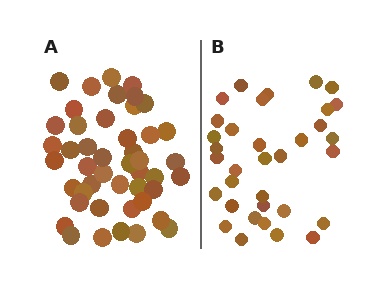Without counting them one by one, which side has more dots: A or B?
Region A (the left region) has more dots.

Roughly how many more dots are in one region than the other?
Region A has roughly 12 or so more dots than region B.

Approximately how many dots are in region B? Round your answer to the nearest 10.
About 30 dots. (The exact count is 34, which rounds to 30.)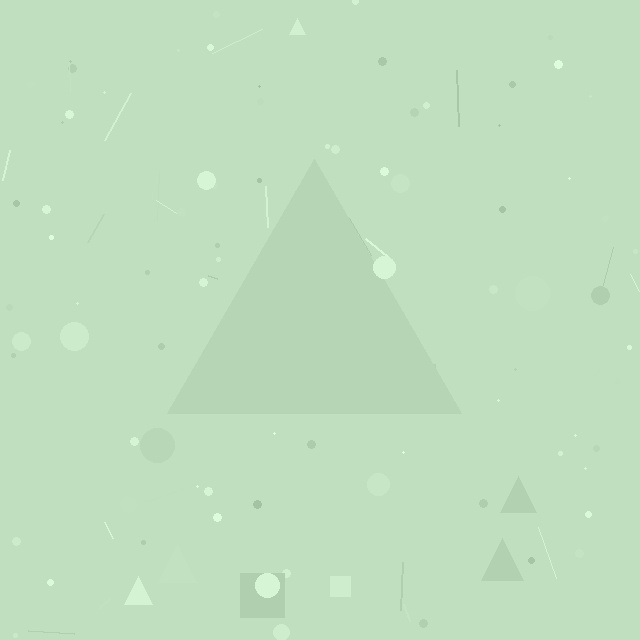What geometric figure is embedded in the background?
A triangle is embedded in the background.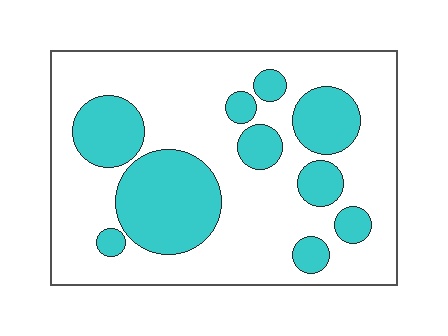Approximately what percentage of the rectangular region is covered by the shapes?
Approximately 30%.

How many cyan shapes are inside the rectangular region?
10.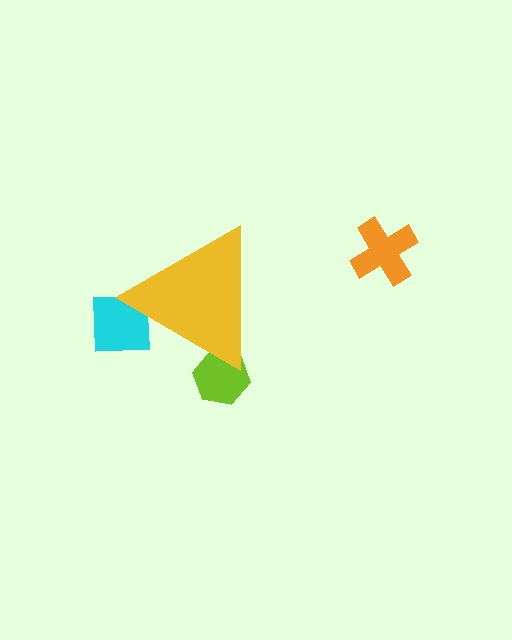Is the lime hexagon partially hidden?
Yes, the lime hexagon is partially hidden behind the yellow triangle.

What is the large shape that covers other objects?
A yellow triangle.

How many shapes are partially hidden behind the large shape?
2 shapes are partially hidden.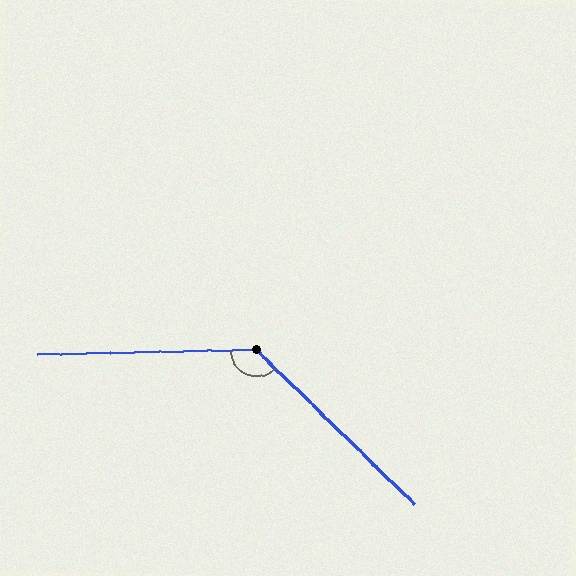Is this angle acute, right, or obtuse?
It is obtuse.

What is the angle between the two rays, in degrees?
Approximately 135 degrees.